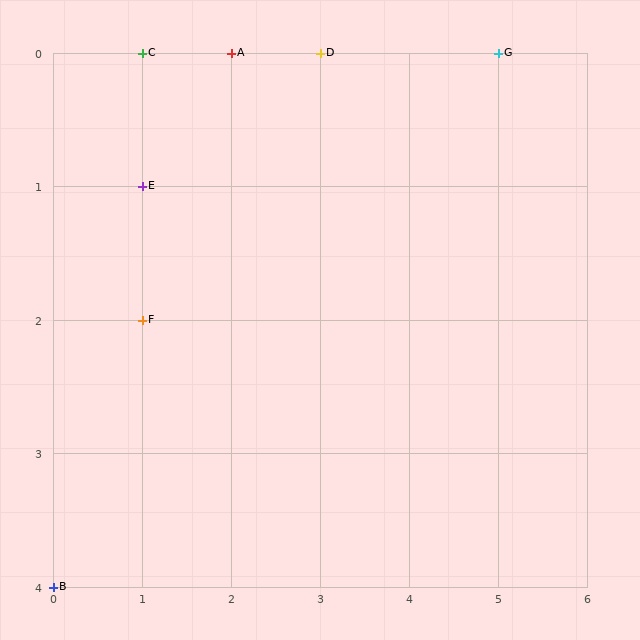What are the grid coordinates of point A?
Point A is at grid coordinates (2, 0).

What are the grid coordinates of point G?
Point G is at grid coordinates (5, 0).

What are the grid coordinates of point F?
Point F is at grid coordinates (1, 2).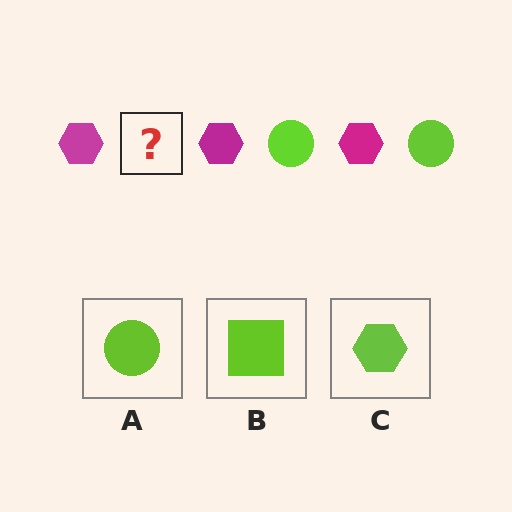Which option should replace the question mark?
Option A.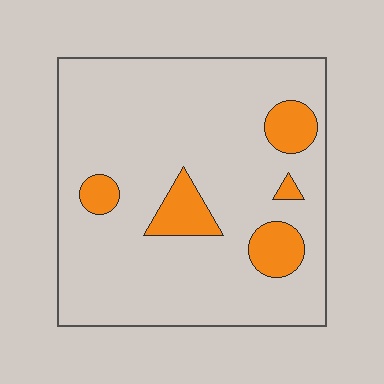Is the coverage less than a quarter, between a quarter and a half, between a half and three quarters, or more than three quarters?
Less than a quarter.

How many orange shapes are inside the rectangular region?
5.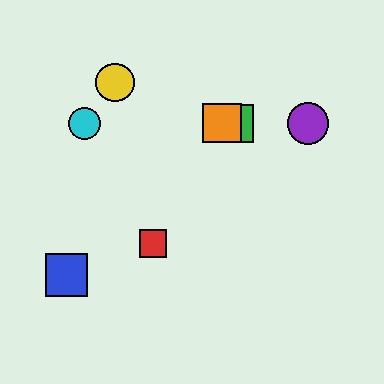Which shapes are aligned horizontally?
The green square, the purple circle, the orange square, the cyan circle are aligned horizontally.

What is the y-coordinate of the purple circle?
The purple circle is at y≈123.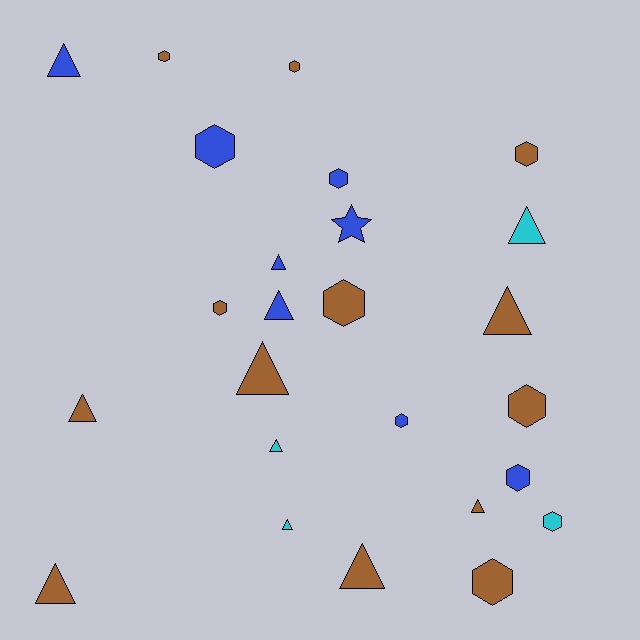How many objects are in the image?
There are 25 objects.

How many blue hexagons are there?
There are 4 blue hexagons.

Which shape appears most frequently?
Hexagon, with 12 objects.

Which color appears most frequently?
Brown, with 13 objects.